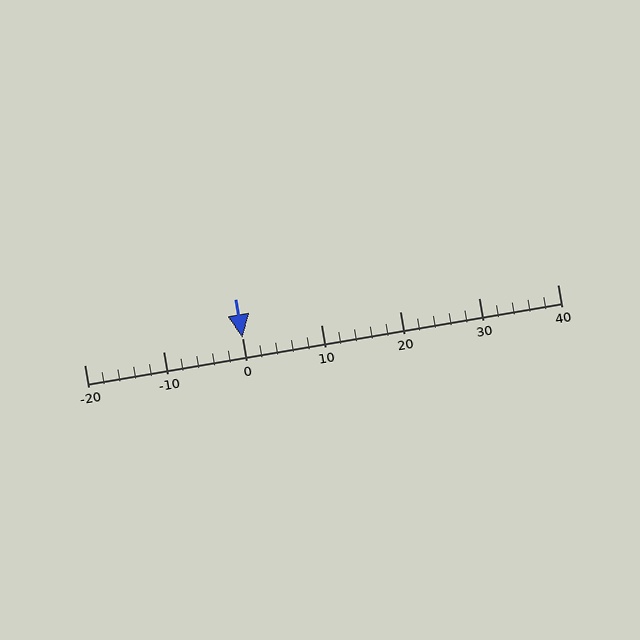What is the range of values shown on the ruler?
The ruler shows values from -20 to 40.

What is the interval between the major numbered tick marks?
The major tick marks are spaced 10 units apart.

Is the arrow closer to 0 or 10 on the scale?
The arrow is closer to 0.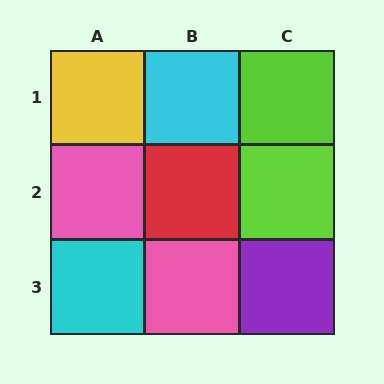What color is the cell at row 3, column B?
Pink.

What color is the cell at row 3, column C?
Purple.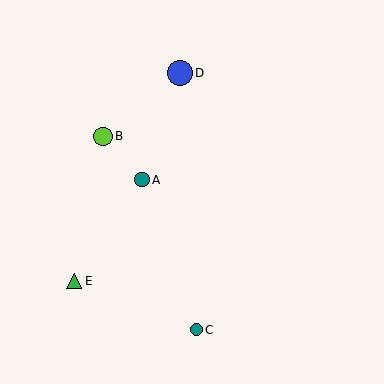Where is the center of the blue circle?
The center of the blue circle is at (180, 73).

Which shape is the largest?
The blue circle (labeled D) is the largest.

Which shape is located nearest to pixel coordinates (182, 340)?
The teal circle (labeled C) at (196, 330) is nearest to that location.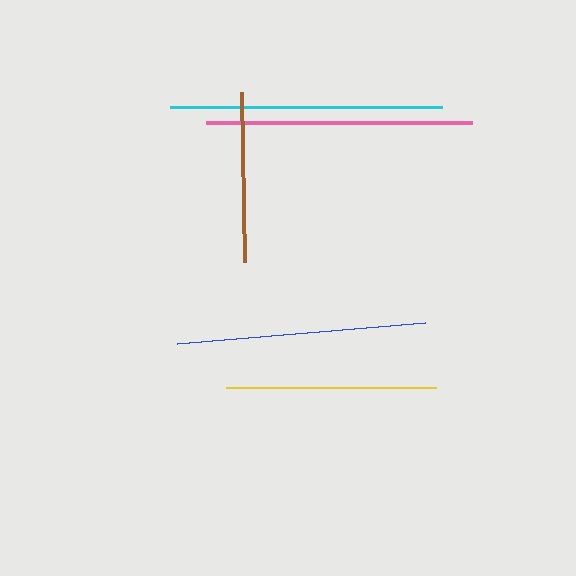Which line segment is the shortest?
The brown line is the shortest at approximately 170 pixels.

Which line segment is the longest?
The cyan line is the longest at approximately 272 pixels.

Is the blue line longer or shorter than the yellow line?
The blue line is longer than the yellow line.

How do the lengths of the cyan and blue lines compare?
The cyan and blue lines are approximately the same length.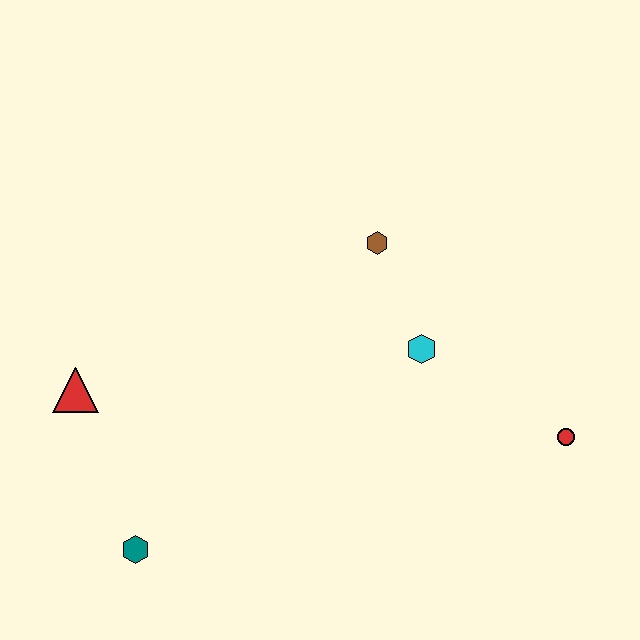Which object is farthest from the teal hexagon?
The red circle is farthest from the teal hexagon.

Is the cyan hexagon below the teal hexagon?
No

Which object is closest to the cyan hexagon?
The brown hexagon is closest to the cyan hexagon.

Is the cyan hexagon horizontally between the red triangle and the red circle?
Yes